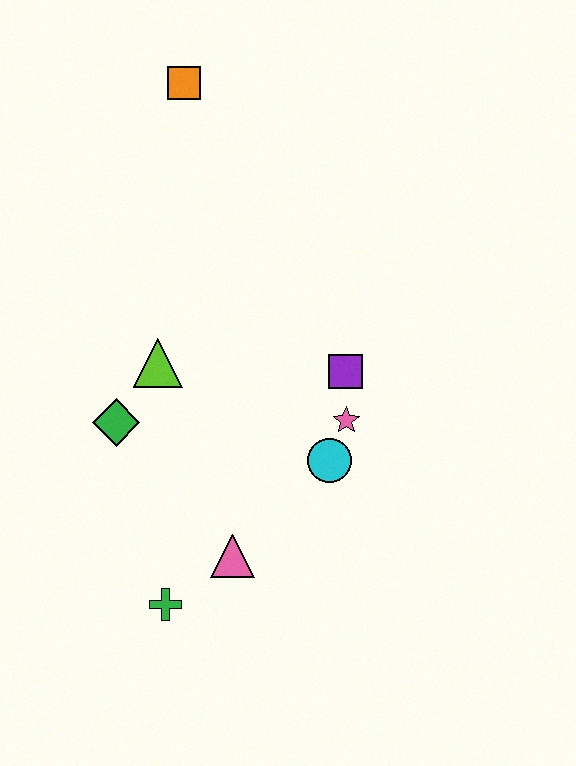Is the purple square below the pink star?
No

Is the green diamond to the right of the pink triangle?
No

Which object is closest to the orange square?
The lime triangle is closest to the orange square.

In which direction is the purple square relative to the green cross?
The purple square is above the green cross.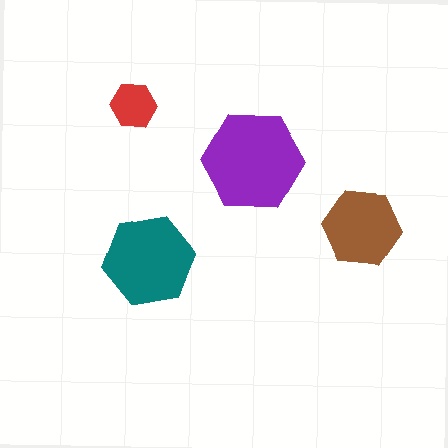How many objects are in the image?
There are 4 objects in the image.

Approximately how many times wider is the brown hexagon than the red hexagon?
About 1.5 times wider.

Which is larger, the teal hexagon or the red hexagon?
The teal one.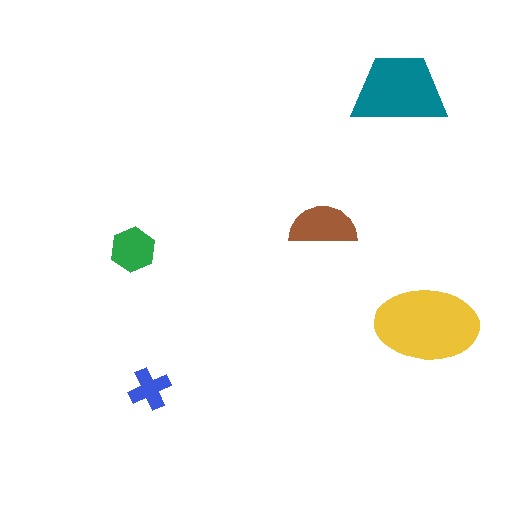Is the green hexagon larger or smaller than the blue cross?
Larger.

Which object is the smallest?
The blue cross.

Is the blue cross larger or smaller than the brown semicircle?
Smaller.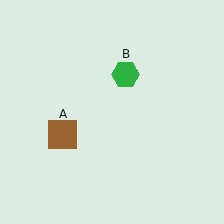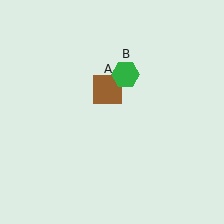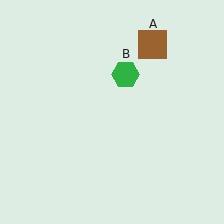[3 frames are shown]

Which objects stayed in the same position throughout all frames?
Green hexagon (object B) remained stationary.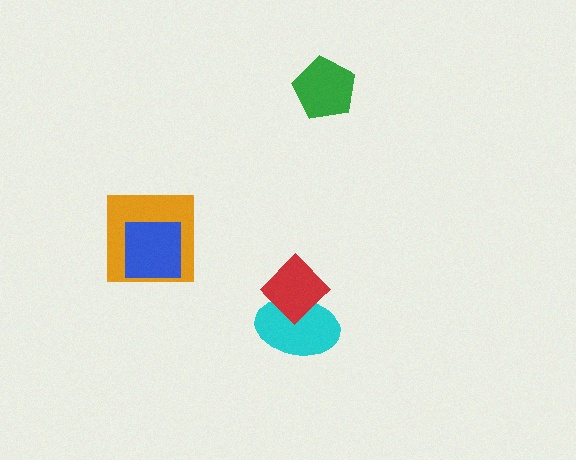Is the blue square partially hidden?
No, no other shape covers it.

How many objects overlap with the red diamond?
1 object overlaps with the red diamond.